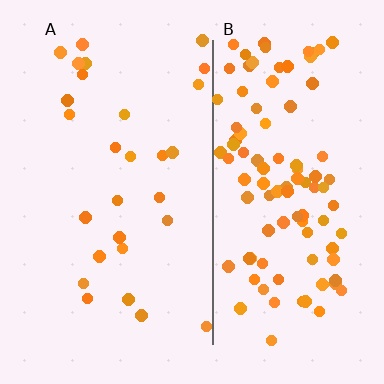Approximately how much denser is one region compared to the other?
Approximately 3.7× — region B over region A.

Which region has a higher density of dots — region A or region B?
B (the right).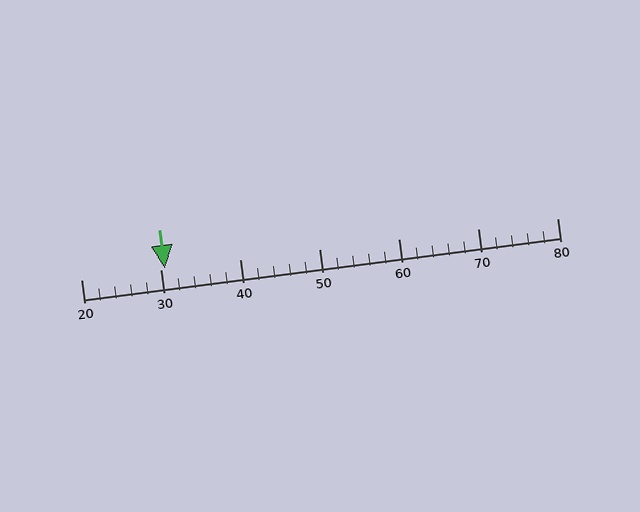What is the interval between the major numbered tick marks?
The major tick marks are spaced 10 units apart.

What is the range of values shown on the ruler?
The ruler shows values from 20 to 80.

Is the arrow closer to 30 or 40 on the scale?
The arrow is closer to 30.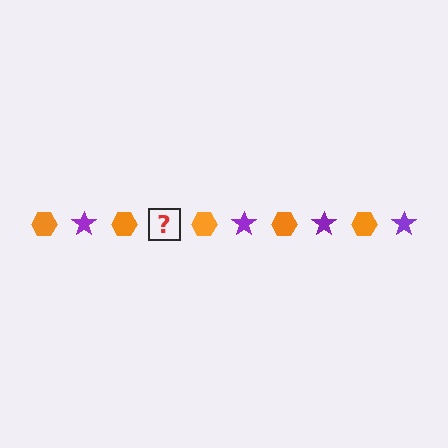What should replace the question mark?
The question mark should be replaced with a purple star.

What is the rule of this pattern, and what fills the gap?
The rule is that the pattern alternates between orange hexagon and purple star. The gap should be filled with a purple star.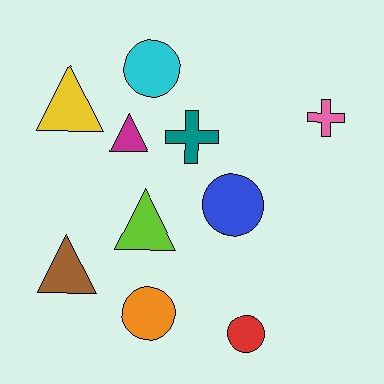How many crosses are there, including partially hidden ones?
There are 2 crosses.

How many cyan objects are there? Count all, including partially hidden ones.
There is 1 cyan object.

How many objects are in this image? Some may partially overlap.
There are 10 objects.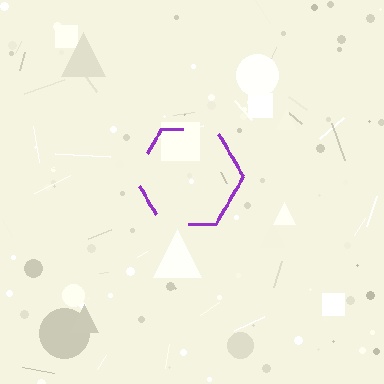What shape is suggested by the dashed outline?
The dashed outline suggests a hexagon.